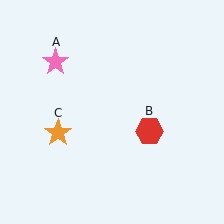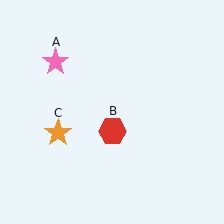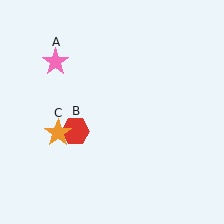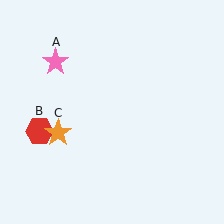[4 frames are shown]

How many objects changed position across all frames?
1 object changed position: red hexagon (object B).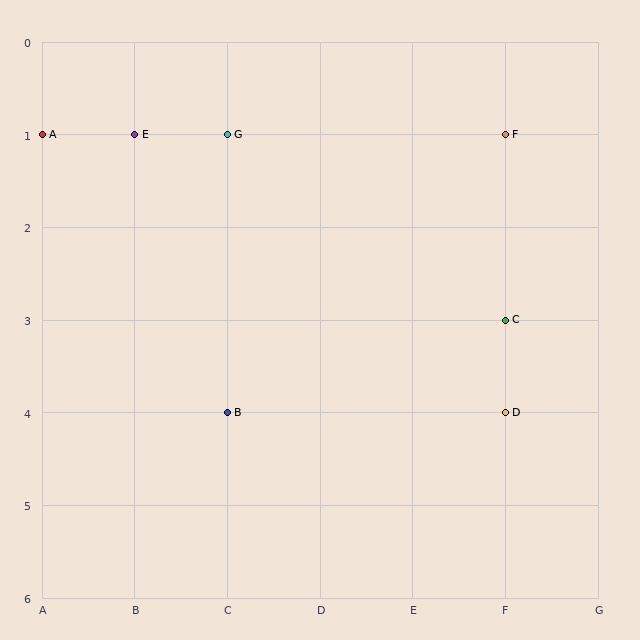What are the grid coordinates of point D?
Point D is at grid coordinates (F, 4).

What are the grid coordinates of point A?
Point A is at grid coordinates (A, 1).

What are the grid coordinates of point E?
Point E is at grid coordinates (B, 1).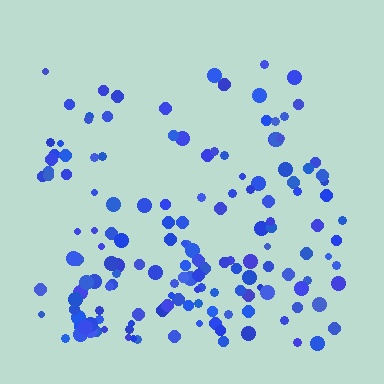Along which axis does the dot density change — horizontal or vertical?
Vertical.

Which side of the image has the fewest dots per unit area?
The top.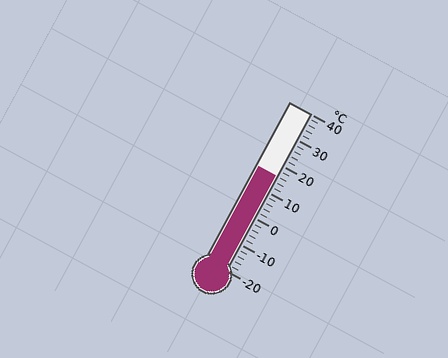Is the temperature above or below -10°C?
The temperature is above -10°C.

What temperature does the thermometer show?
The thermometer shows approximately 16°C.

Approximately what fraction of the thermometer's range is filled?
The thermometer is filled to approximately 60% of its range.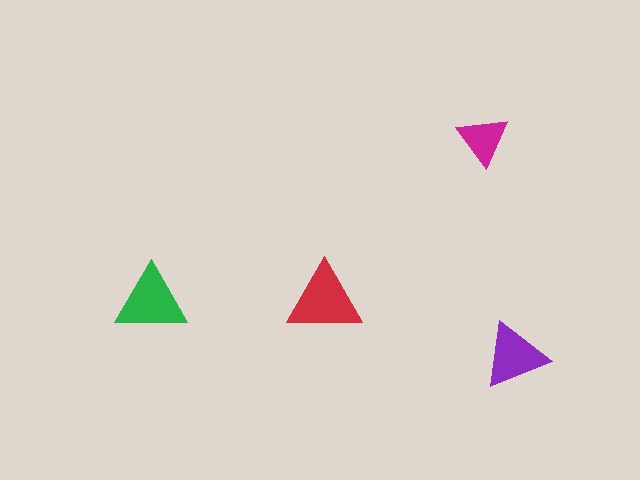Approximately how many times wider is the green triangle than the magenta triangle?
About 1.5 times wider.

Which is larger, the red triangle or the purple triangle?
The red one.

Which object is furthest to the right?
The purple triangle is rightmost.